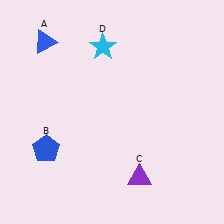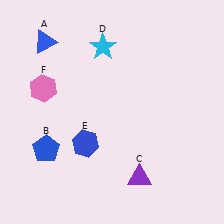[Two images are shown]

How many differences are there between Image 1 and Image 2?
There are 2 differences between the two images.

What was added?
A blue hexagon (E), a pink hexagon (F) were added in Image 2.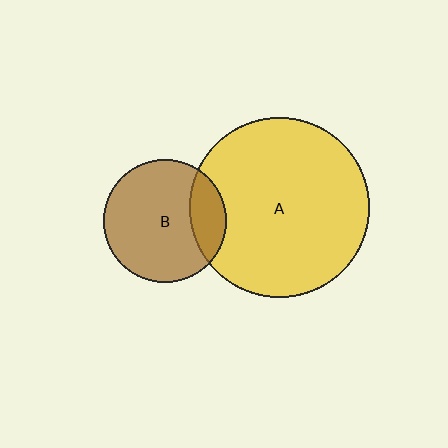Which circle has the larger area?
Circle A (yellow).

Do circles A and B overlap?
Yes.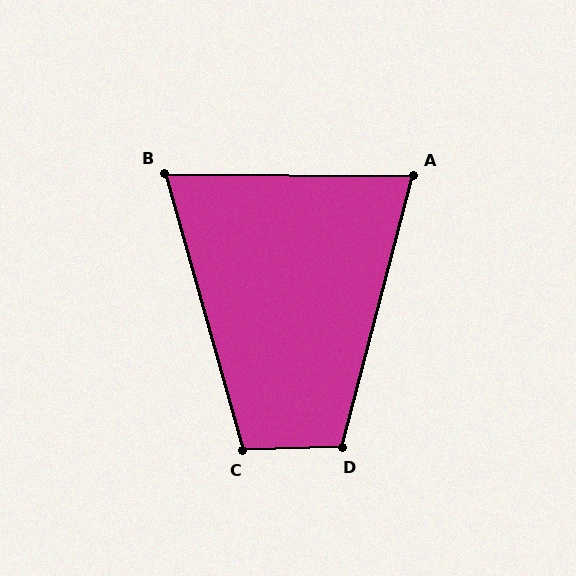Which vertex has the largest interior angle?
D, at approximately 106 degrees.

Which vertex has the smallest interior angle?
B, at approximately 74 degrees.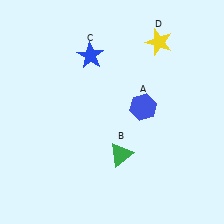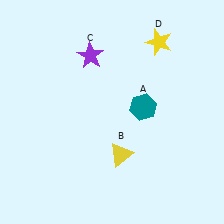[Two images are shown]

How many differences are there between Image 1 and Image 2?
There are 3 differences between the two images.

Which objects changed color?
A changed from blue to teal. B changed from green to yellow. C changed from blue to purple.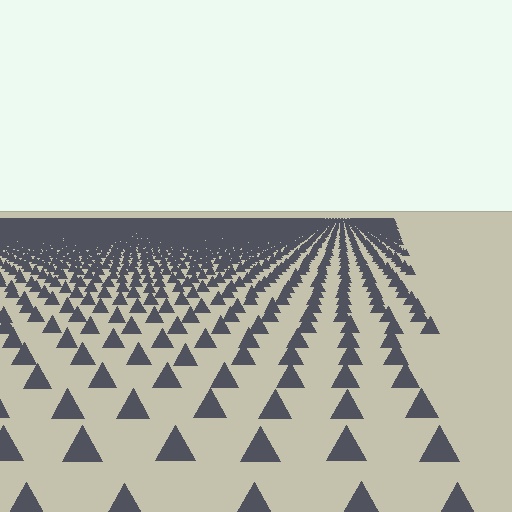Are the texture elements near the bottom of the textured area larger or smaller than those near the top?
Larger. Near the bottom, elements are closer to the viewer and appear at a bigger on-screen size.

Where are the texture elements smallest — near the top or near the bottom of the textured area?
Near the top.